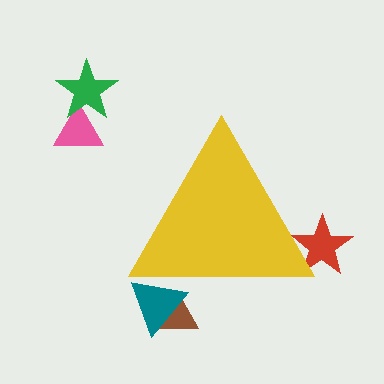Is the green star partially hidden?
No, the green star is fully visible.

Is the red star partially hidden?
Yes, the red star is partially hidden behind the yellow triangle.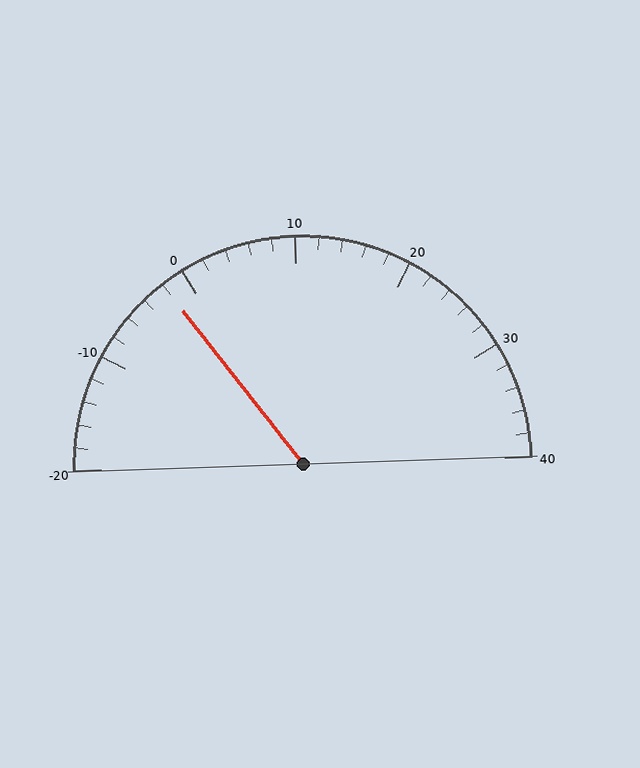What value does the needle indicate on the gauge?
The needle indicates approximately -2.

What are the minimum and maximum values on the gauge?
The gauge ranges from -20 to 40.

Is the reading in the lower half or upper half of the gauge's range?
The reading is in the lower half of the range (-20 to 40).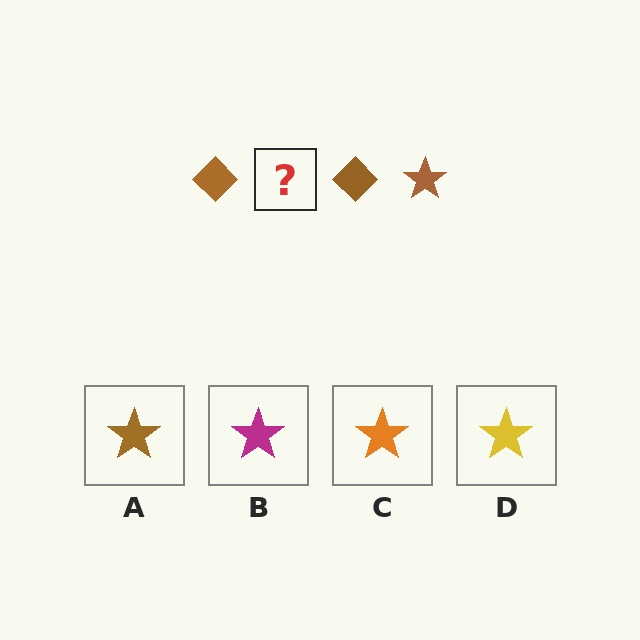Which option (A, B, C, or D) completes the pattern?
A.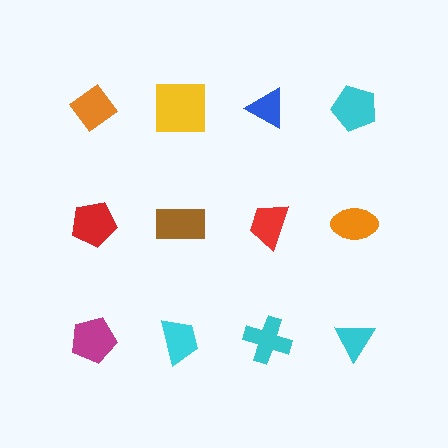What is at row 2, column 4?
An orange ellipse.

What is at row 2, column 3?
A red trapezoid.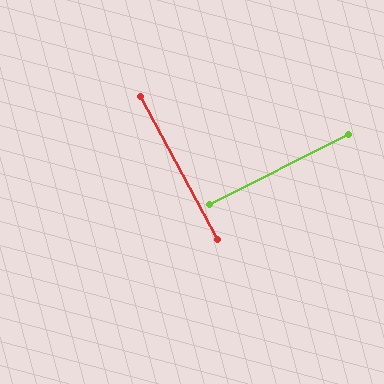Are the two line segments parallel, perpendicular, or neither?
Perpendicular — they meet at approximately 88°.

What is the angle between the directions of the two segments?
Approximately 88 degrees.